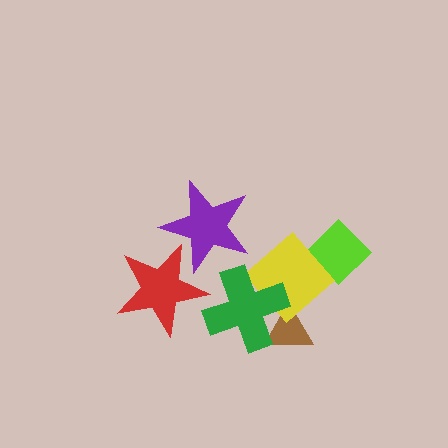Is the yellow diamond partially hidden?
Yes, it is partially covered by another shape.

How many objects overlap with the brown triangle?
2 objects overlap with the brown triangle.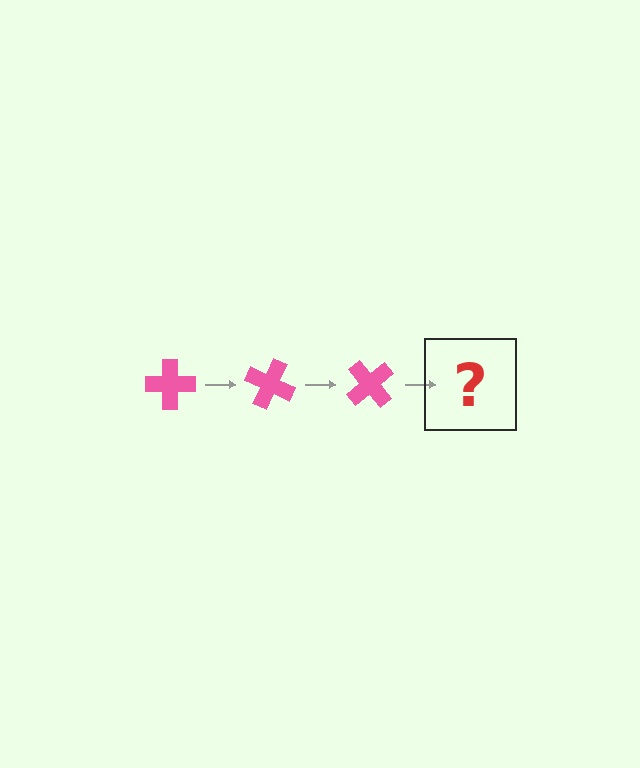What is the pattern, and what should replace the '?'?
The pattern is that the cross rotates 25 degrees each step. The '?' should be a pink cross rotated 75 degrees.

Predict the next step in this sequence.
The next step is a pink cross rotated 75 degrees.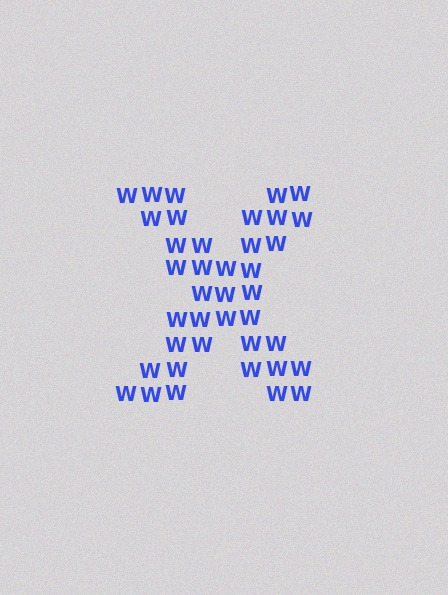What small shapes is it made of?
It is made of small letter W's.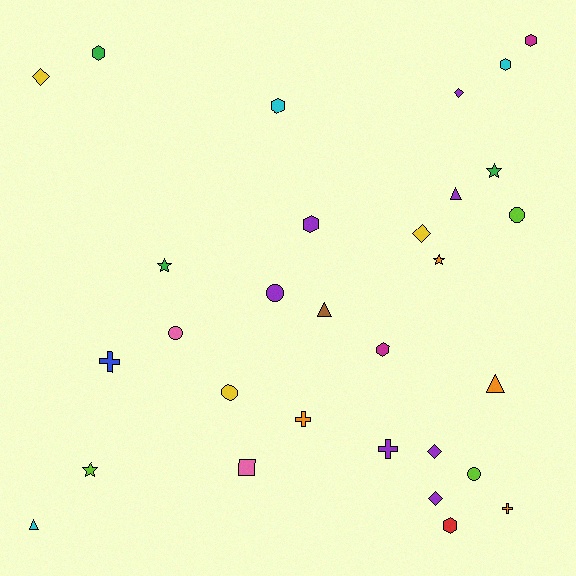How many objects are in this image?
There are 30 objects.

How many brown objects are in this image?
There is 1 brown object.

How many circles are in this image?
There are 5 circles.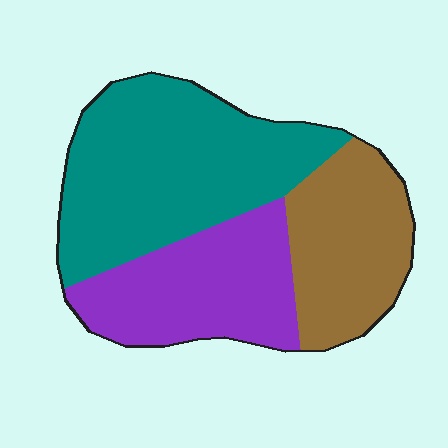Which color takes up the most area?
Teal, at roughly 45%.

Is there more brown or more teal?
Teal.